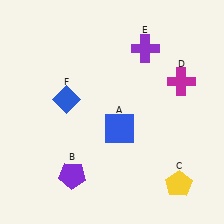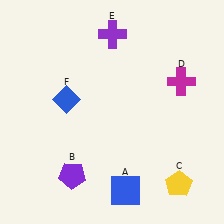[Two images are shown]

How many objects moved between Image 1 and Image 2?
2 objects moved between the two images.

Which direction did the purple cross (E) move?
The purple cross (E) moved left.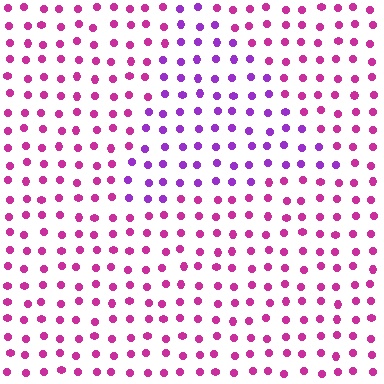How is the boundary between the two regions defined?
The boundary is defined purely by a slight shift in hue (about 36 degrees). Spacing, size, and orientation are identical on both sides.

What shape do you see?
I see a triangle.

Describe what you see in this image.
The image is filled with small magenta elements in a uniform arrangement. A triangle-shaped region is visible where the elements are tinted to a slightly different hue, forming a subtle color boundary.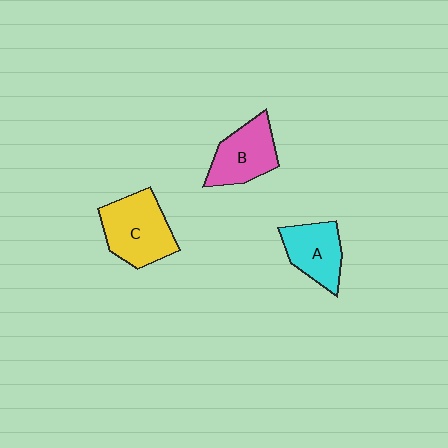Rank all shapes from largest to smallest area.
From largest to smallest: C (yellow), B (pink), A (cyan).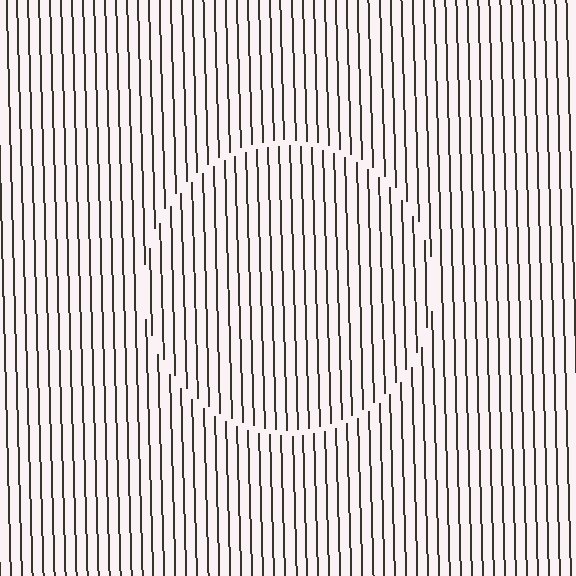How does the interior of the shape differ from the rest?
The interior of the shape contains the same grating, shifted by half a period — the contour is defined by the phase discontinuity where line-ends from the inner and outer gratings abut.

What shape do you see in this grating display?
An illusory circle. The interior of the shape contains the same grating, shifted by half a period — the contour is defined by the phase discontinuity where line-ends from the inner and outer gratings abut.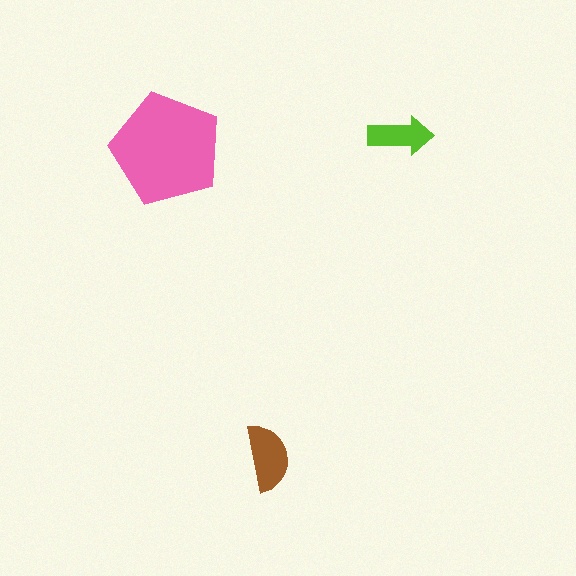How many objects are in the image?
There are 3 objects in the image.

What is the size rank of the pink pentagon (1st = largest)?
1st.